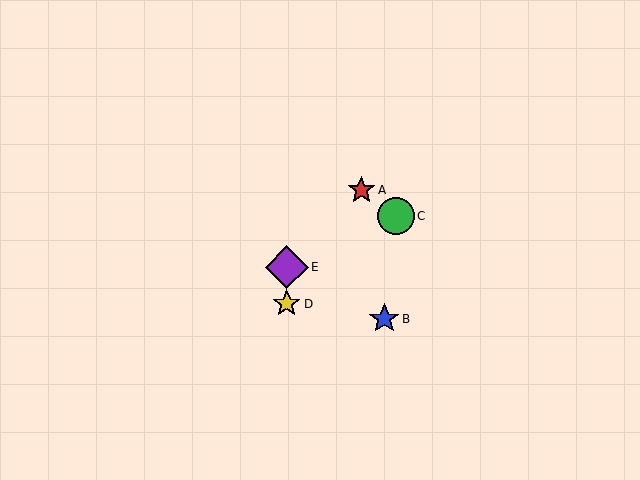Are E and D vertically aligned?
Yes, both are at x≈287.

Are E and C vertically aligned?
No, E is at x≈287 and C is at x≈396.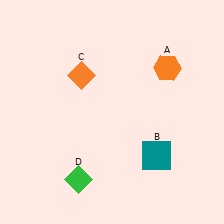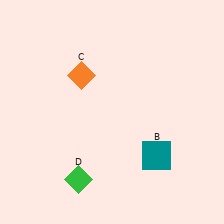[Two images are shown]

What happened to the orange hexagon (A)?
The orange hexagon (A) was removed in Image 2. It was in the top-right area of Image 1.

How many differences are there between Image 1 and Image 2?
There is 1 difference between the two images.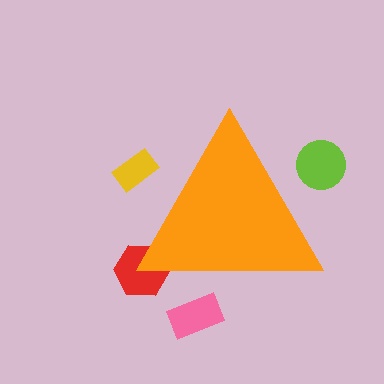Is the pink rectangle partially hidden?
Yes, the pink rectangle is partially hidden behind the orange triangle.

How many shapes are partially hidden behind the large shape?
4 shapes are partially hidden.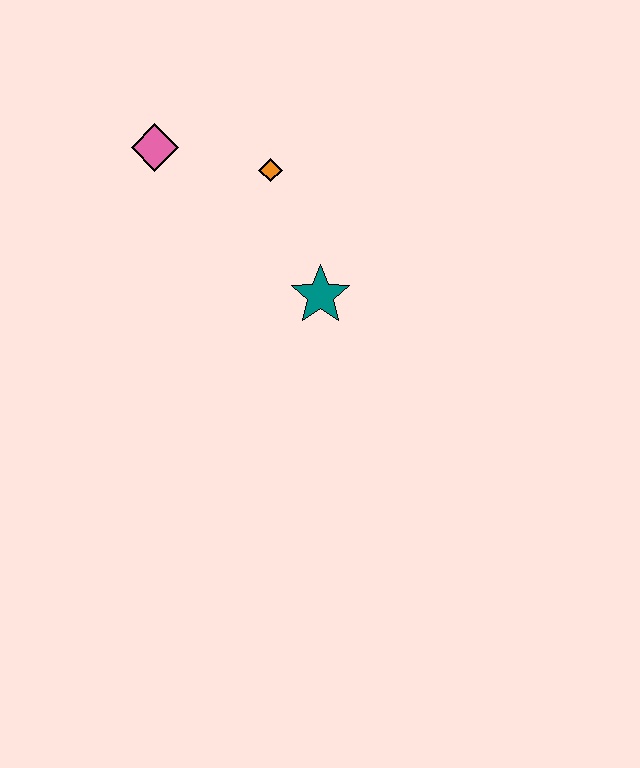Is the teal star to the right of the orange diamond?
Yes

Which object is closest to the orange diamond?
The pink diamond is closest to the orange diamond.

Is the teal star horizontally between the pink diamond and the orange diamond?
No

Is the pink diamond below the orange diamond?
No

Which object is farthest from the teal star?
The pink diamond is farthest from the teal star.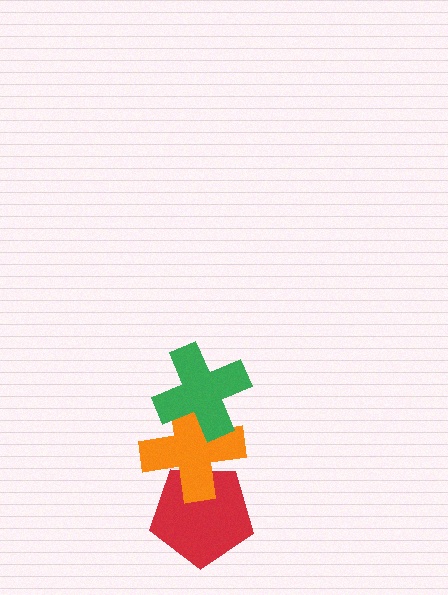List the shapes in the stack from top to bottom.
From top to bottom: the green cross, the orange cross, the red pentagon.